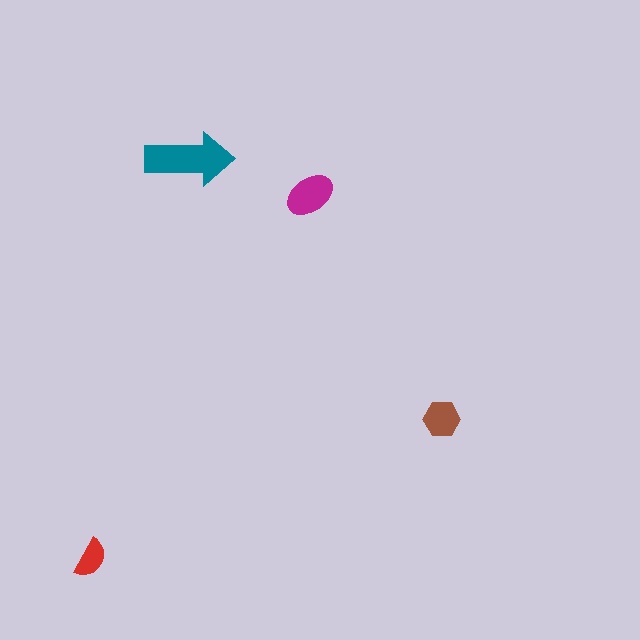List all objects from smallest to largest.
The red semicircle, the brown hexagon, the magenta ellipse, the teal arrow.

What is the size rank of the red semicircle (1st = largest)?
4th.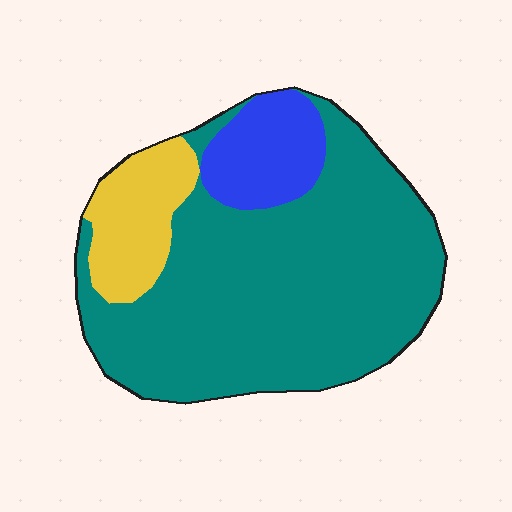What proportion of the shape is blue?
Blue takes up about one eighth (1/8) of the shape.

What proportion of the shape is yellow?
Yellow takes up about one eighth (1/8) of the shape.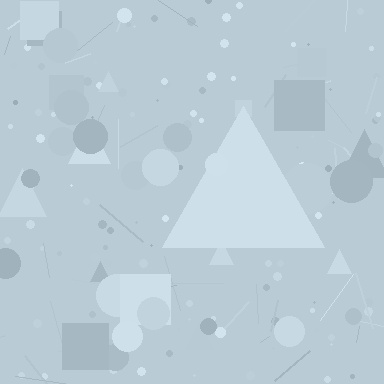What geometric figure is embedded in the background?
A triangle is embedded in the background.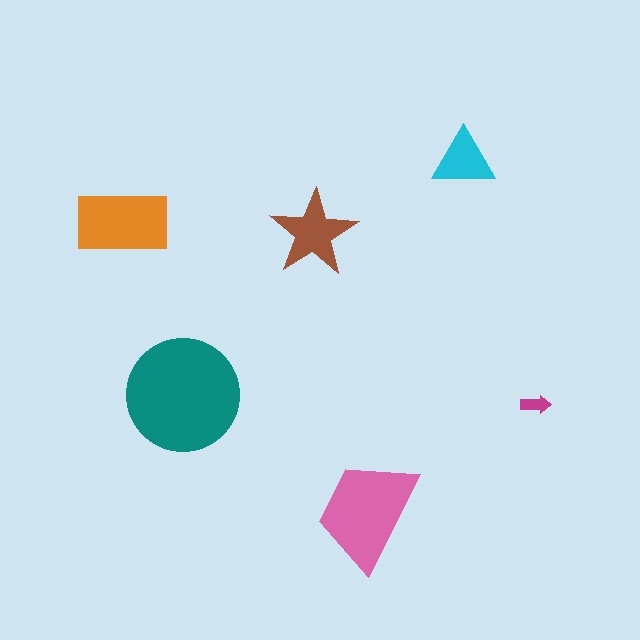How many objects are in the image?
There are 6 objects in the image.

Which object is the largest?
The teal circle.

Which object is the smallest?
The magenta arrow.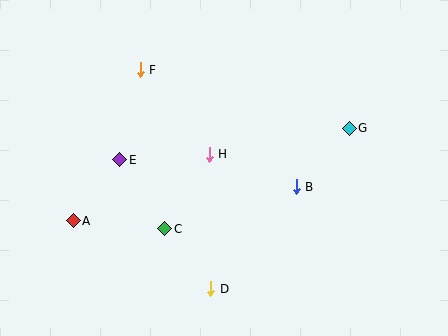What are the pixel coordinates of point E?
Point E is at (120, 160).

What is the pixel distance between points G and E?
The distance between G and E is 232 pixels.